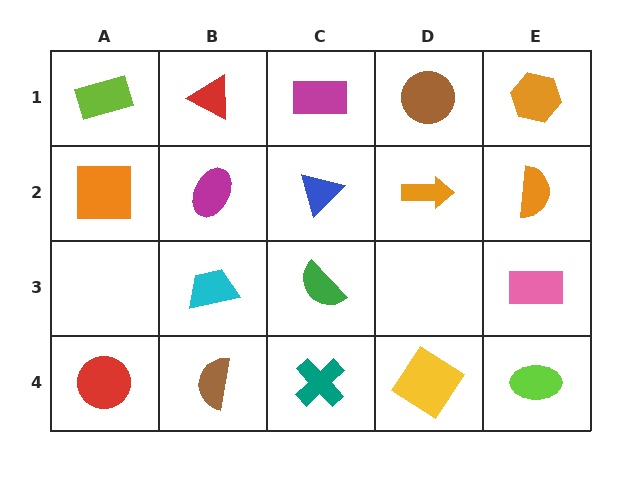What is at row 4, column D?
A yellow diamond.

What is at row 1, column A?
A lime rectangle.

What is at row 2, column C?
A blue triangle.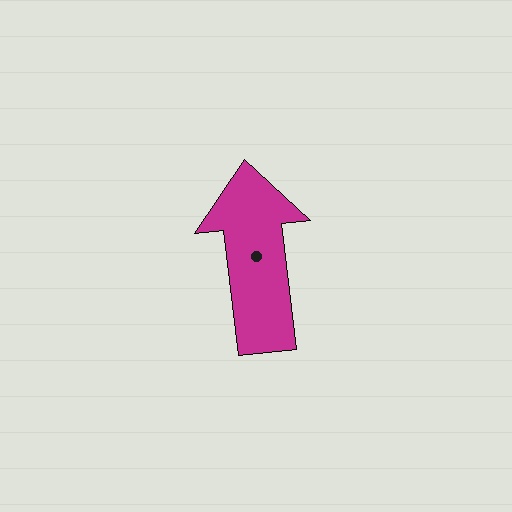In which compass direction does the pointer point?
North.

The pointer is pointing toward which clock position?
Roughly 12 o'clock.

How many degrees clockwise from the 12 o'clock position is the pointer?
Approximately 353 degrees.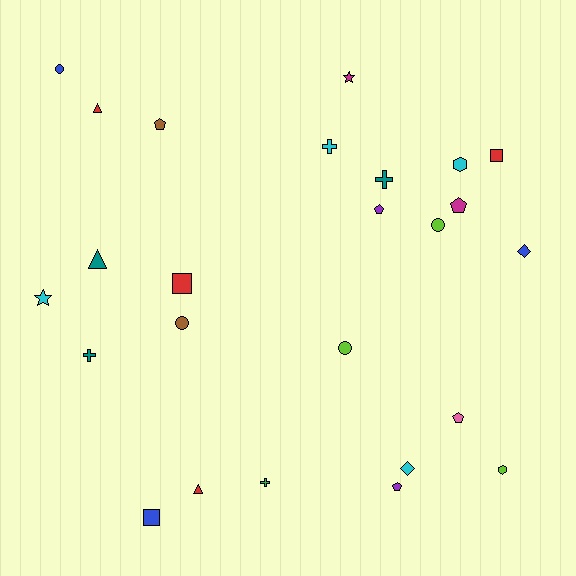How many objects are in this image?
There are 25 objects.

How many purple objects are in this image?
There are 2 purple objects.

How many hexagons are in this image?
There are 2 hexagons.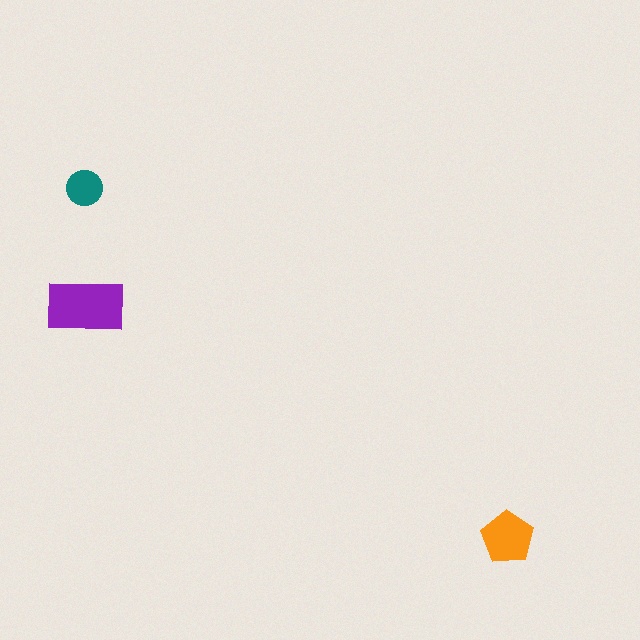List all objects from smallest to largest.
The teal circle, the orange pentagon, the purple rectangle.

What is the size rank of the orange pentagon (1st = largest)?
2nd.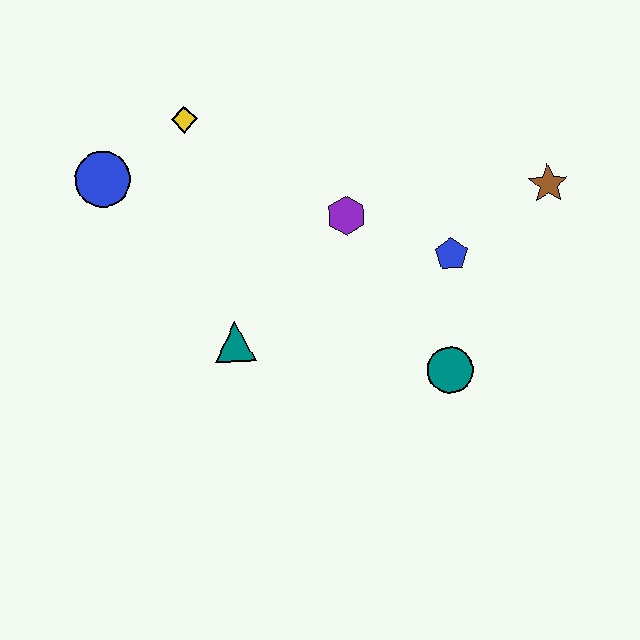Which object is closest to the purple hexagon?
The blue pentagon is closest to the purple hexagon.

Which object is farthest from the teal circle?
The blue circle is farthest from the teal circle.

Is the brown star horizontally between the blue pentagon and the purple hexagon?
No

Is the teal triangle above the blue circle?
No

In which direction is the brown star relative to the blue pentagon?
The brown star is to the right of the blue pentagon.